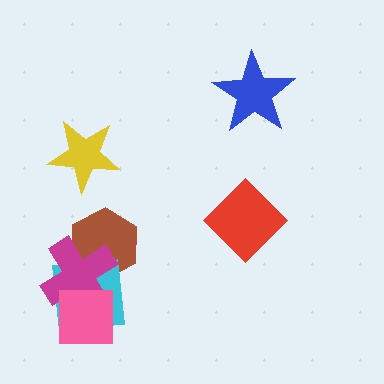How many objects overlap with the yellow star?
0 objects overlap with the yellow star.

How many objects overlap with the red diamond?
0 objects overlap with the red diamond.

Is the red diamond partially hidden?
No, no other shape covers it.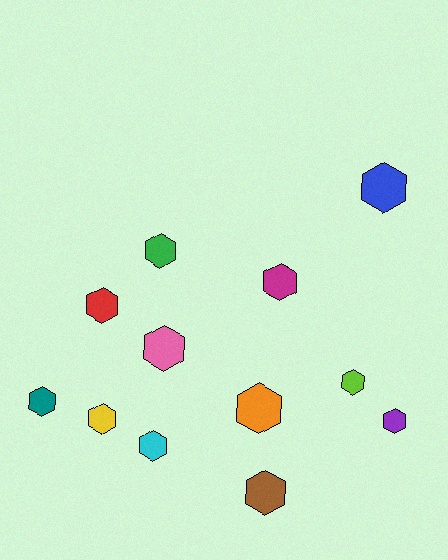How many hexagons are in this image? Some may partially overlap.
There are 12 hexagons.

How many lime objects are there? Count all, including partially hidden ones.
There is 1 lime object.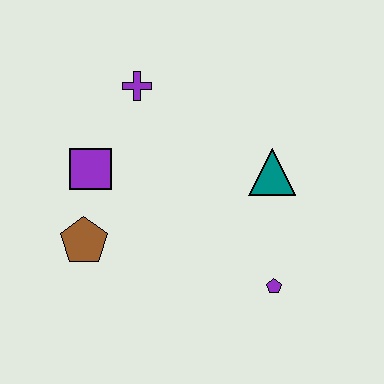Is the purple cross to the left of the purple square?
No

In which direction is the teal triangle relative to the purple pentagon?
The teal triangle is above the purple pentagon.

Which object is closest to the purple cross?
The purple square is closest to the purple cross.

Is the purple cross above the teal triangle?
Yes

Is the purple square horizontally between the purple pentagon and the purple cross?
No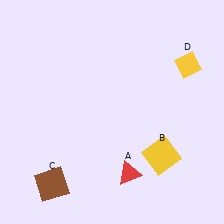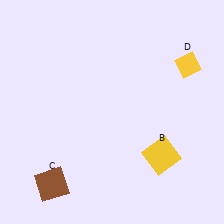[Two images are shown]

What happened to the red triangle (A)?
The red triangle (A) was removed in Image 2. It was in the bottom-right area of Image 1.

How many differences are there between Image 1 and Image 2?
There is 1 difference between the two images.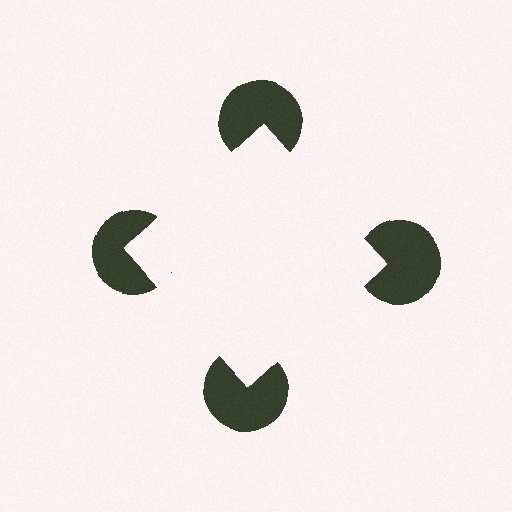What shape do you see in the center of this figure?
An illusory square — its edges are inferred from the aligned wedge cuts in the pac-man discs, not physically drawn.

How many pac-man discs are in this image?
There are 4 — one at each vertex of the illusory square.